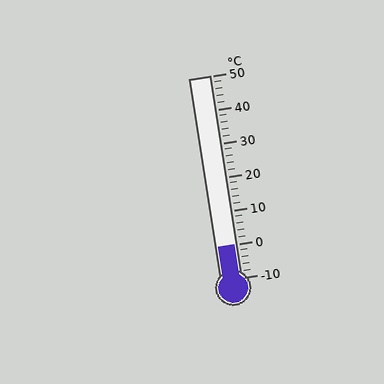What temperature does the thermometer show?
The thermometer shows approximately 0°C.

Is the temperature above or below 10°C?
The temperature is below 10°C.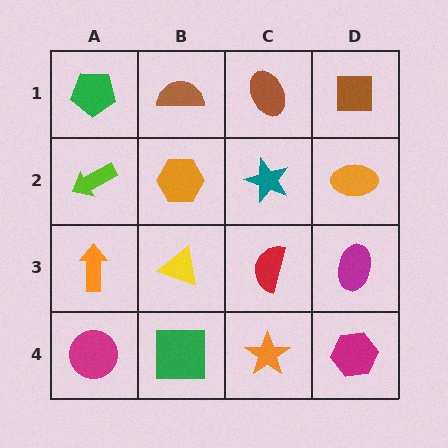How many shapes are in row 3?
4 shapes.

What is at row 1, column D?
A brown square.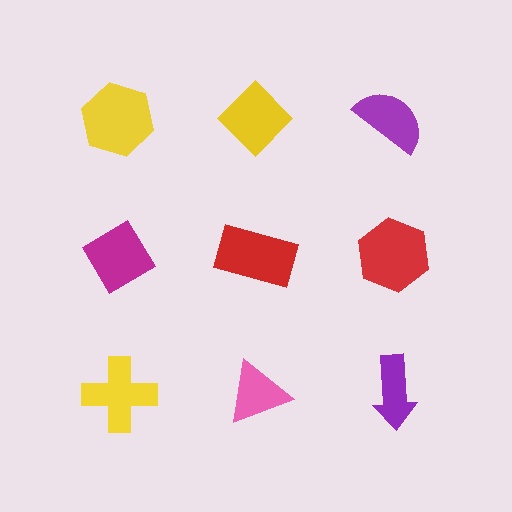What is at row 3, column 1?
A yellow cross.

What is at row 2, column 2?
A red rectangle.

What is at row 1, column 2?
A yellow diamond.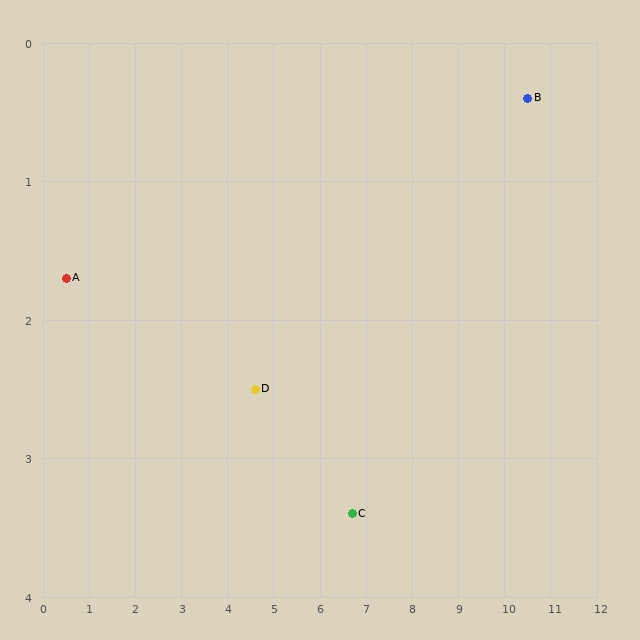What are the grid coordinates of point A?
Point A is at approximately (0.5, 1.7).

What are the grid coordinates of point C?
Point C is at approximately (6.7, 3.4).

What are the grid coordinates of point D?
Point D is at approximately (4.6, 2.5).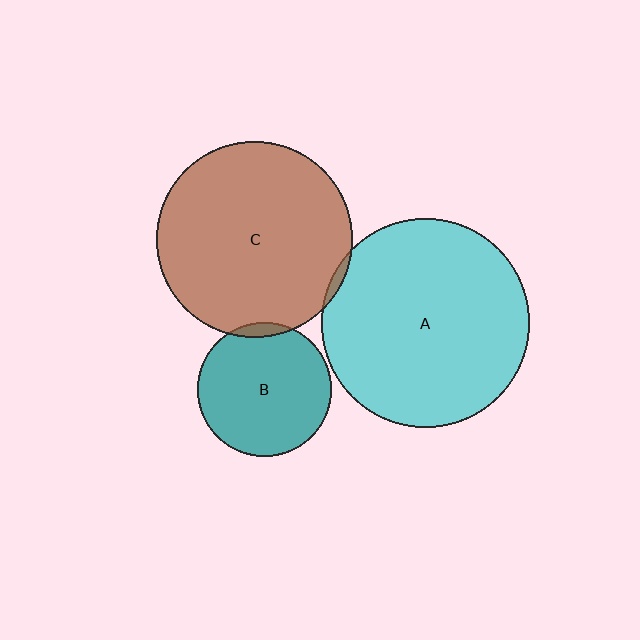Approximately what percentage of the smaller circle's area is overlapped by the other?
Approximately 5%.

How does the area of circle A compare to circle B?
Approximately 2.4 times.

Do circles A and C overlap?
Yes.